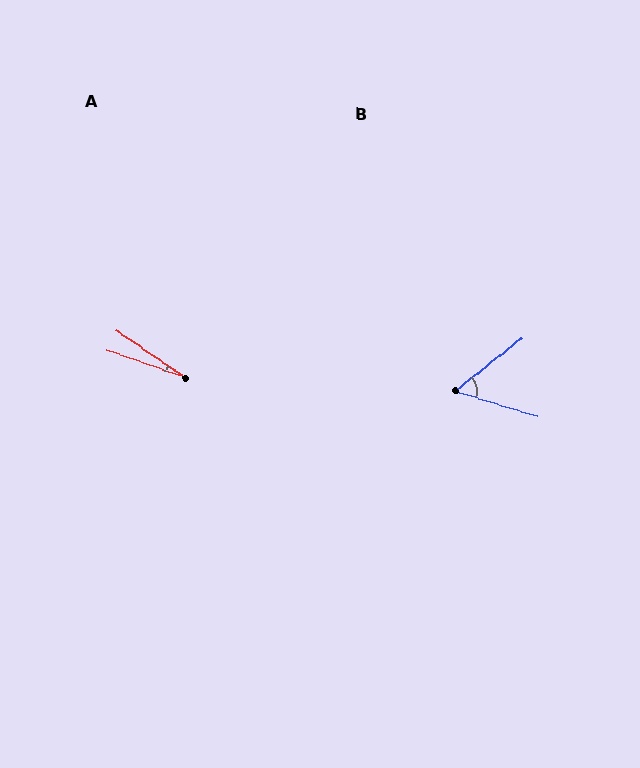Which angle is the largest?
B, at approximately 55 degrees.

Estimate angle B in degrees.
Approximately 55 degrees.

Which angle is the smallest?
A, at approximately 15 degrees.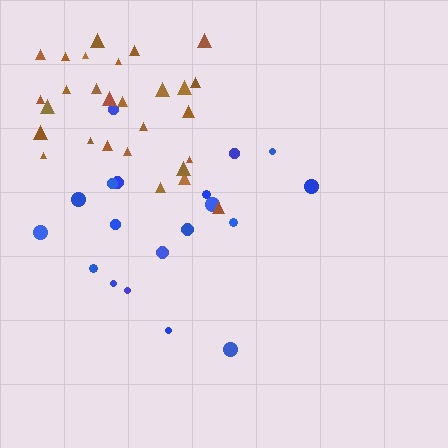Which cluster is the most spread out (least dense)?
Blue.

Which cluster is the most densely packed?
Brown.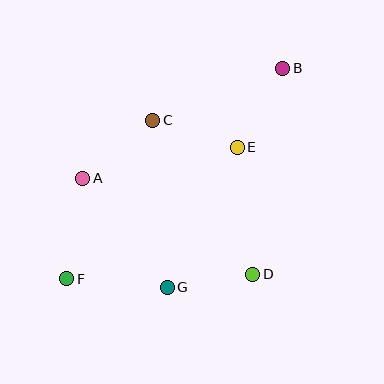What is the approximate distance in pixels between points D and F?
The distance between D and F is approximately 186 pixels.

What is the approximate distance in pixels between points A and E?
The distance between A and E is approximately 158 pixels.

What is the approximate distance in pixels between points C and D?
The distance between C and D is approximately 184 pixels.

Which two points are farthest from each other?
Points B and F are farthest from each other.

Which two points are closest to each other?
Points D and G are closest to each other.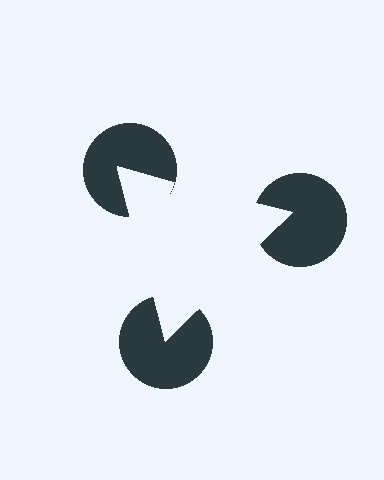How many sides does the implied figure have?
3 sides.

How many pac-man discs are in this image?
There are 3 — one at each vertex of the illusory triangle.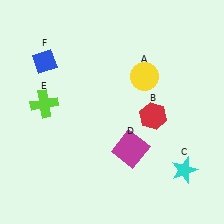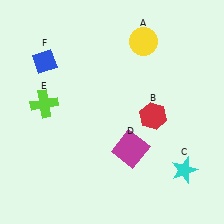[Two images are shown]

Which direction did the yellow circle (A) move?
The yellow circle (A) moved up.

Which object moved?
The yellow circle (A) moved up.